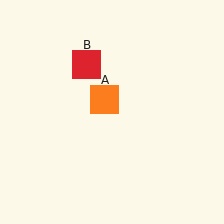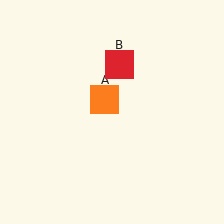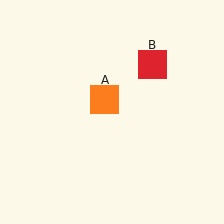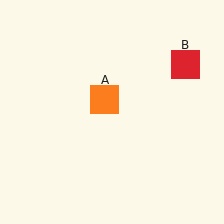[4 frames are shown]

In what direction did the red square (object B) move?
The red square (object B) moved right.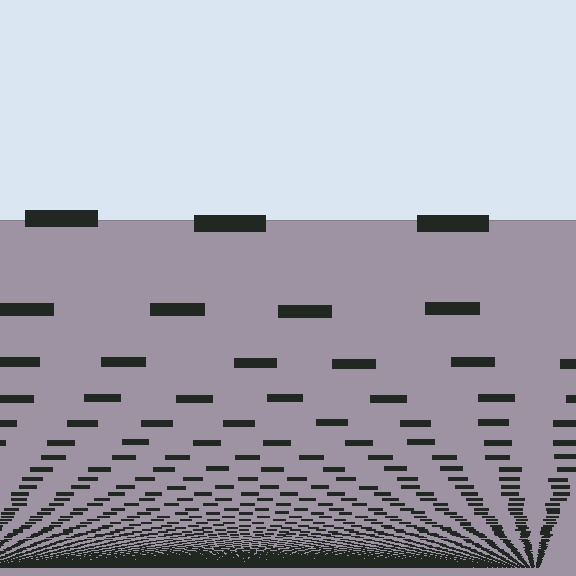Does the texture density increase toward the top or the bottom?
Density increases toward the bottom.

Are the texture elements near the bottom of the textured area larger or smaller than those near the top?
Smaller. The gradient is inverted — elements near the bottom are smaller and denser.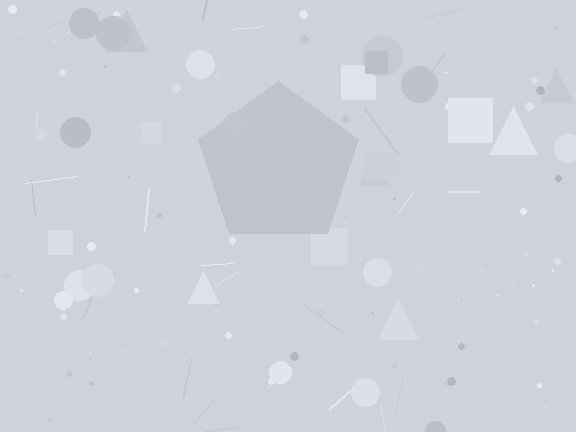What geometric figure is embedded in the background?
A pentagon is embedded in the background.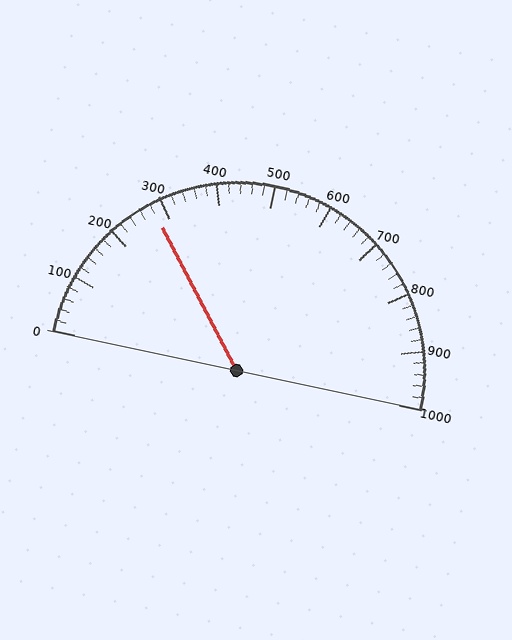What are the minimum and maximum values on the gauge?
The gauge ranges from 0 to 1000.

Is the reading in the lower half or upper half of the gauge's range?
The reading is in the lower half of the range (0 to 1000).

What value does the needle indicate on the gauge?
The needle indicates approximately 280.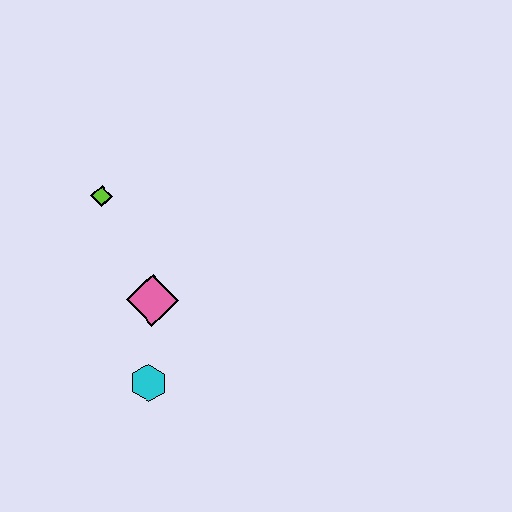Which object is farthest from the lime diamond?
The cyan hexagon is farthest from the lime diamond.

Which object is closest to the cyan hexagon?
The pink diamond is closest to the cyan hexagon.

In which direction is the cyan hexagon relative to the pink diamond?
The cyan hexagon is below the pink diamond.